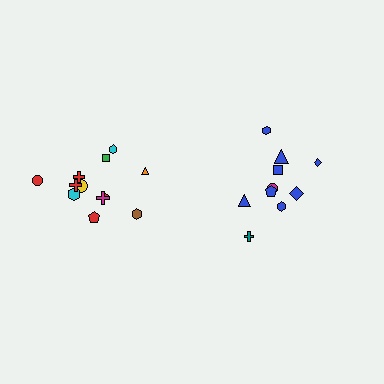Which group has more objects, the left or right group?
The left group.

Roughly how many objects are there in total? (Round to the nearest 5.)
Roughly 20 objects in total.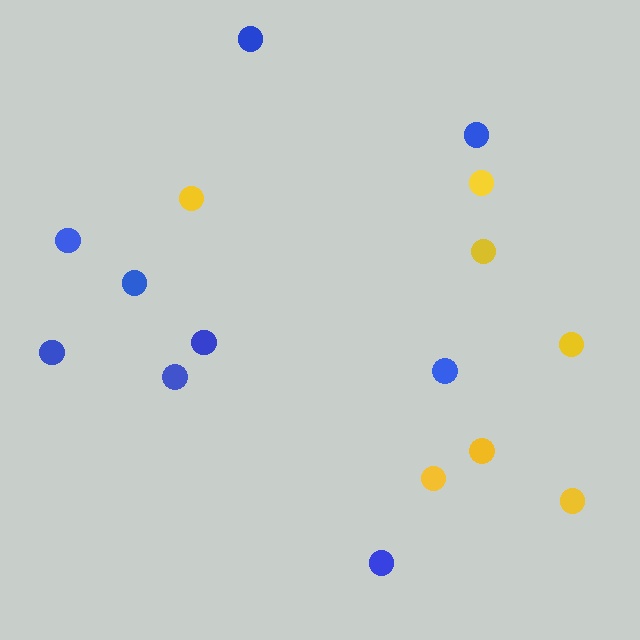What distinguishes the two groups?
There are 2 groups: one group of blue circles (9) and one group of yellow circles (7).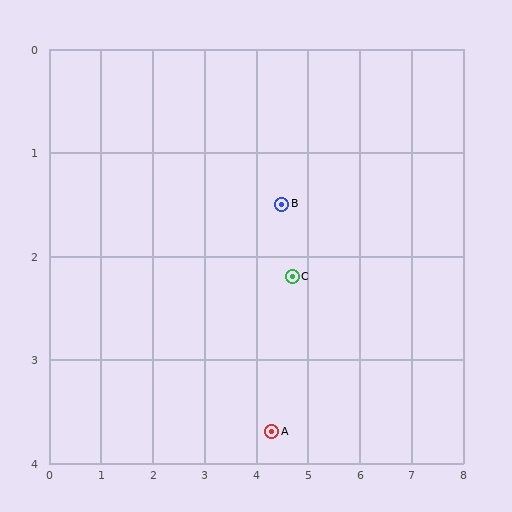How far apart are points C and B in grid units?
Points C and B are about 0.7 grid units apart.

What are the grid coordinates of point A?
Point A is at approximately (4.3, 3.7).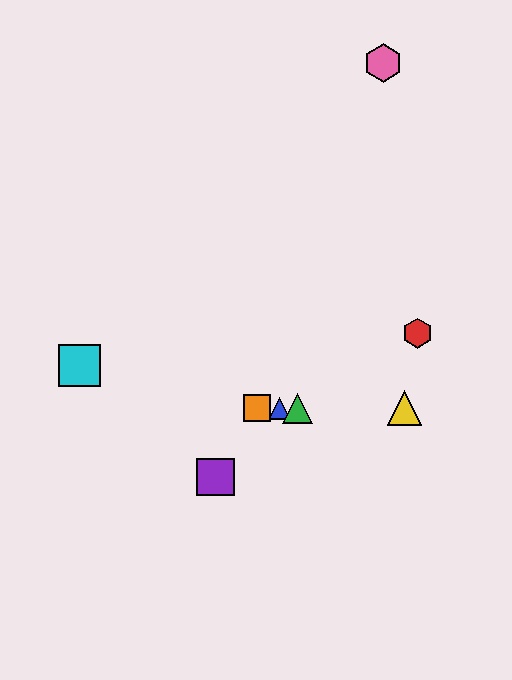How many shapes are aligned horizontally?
4 shapes (the blue triangle, the green triangle, the yellow triangle, the orange square) are aligned horizontally.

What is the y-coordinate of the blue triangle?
The blue triangle is at y≈408.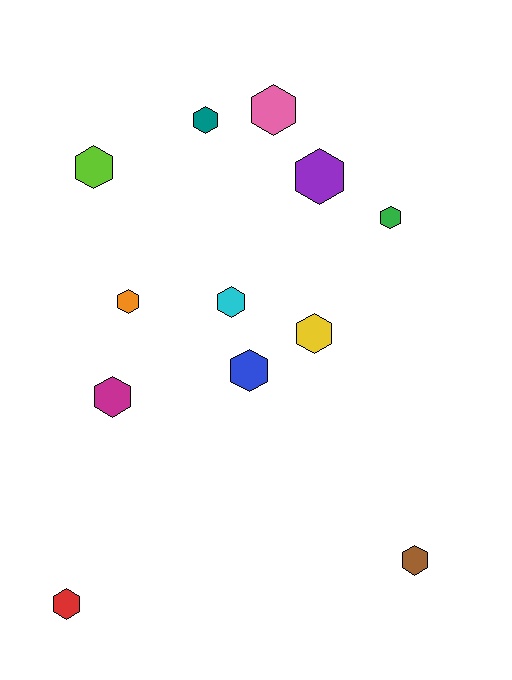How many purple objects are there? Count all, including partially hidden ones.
There is 1 purple object.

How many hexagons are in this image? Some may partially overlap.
There are 12 hexagons.